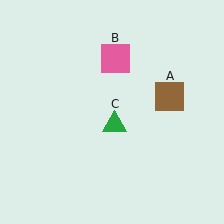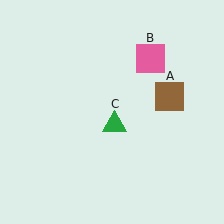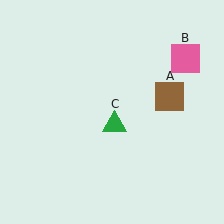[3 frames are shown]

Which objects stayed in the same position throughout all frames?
Brown square (object A) and green triangle (object C) remained stationary.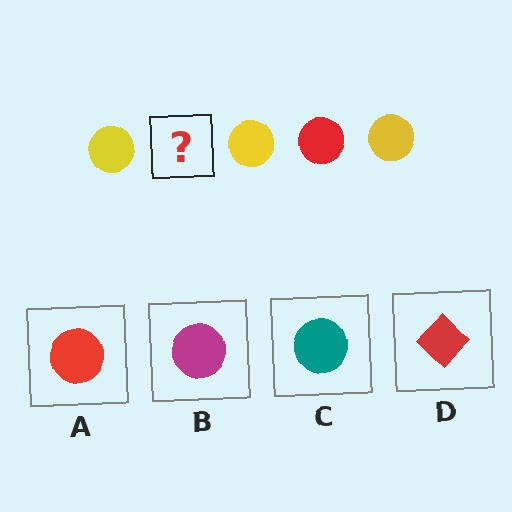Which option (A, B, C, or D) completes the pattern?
A.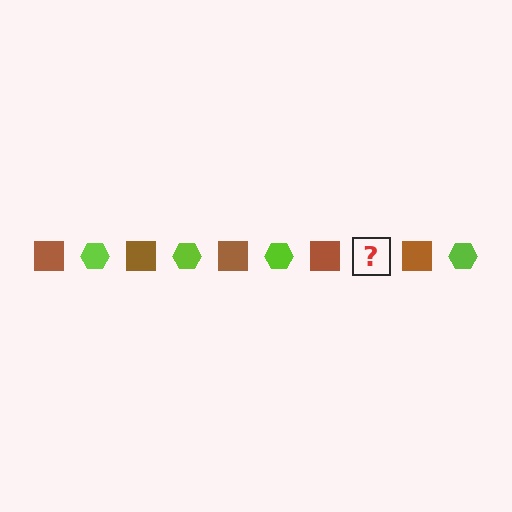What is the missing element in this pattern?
The missing element is a lime hexagon.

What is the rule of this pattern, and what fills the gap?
The rule is that the pattern alternates between brown square and lime hexagon. The gap should be filled with a lime hexagon.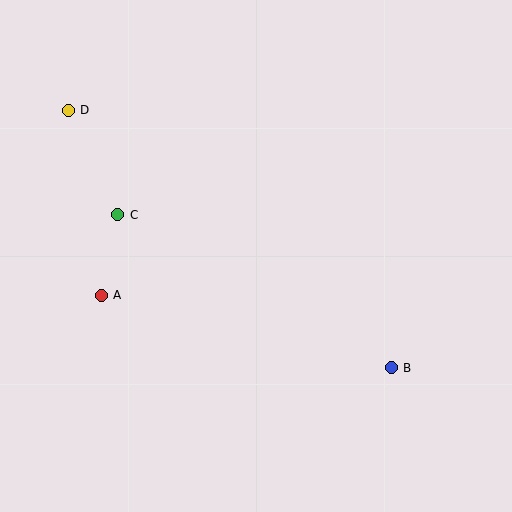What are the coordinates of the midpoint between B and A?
The midpoint between B and A is at (246, 331).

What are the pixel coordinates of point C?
Point C is at (118, 215).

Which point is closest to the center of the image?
Point C at (118, 215) is closest to the center.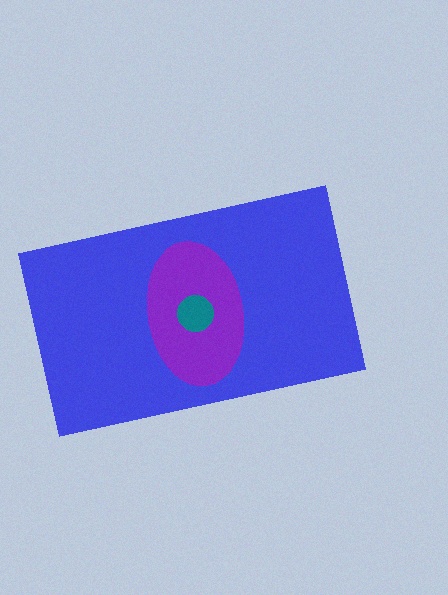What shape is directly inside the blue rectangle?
The purple ellipse.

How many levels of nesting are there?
3.